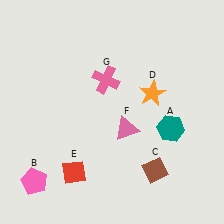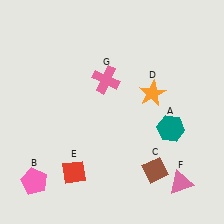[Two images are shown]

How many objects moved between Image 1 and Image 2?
1 object moved between the two images.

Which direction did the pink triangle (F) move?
The pink triangle (F) moved right.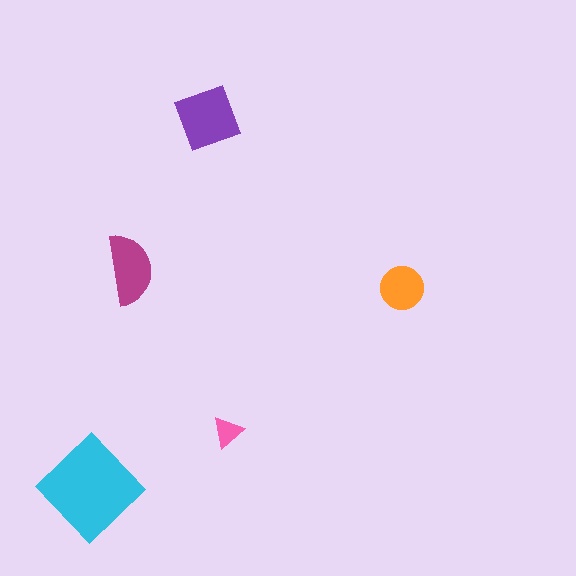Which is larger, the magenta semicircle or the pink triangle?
The magenta semicircle.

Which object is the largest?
The cyan diamond.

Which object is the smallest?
The pink triangle.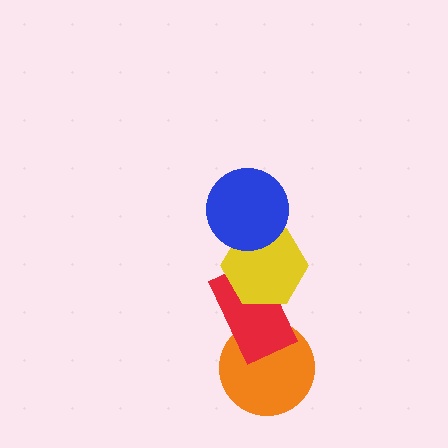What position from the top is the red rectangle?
The red rectangle is 3rd from the top.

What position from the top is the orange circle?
The orange circle is 4th from the top.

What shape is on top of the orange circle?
The red rectangle is on top of the orange circle.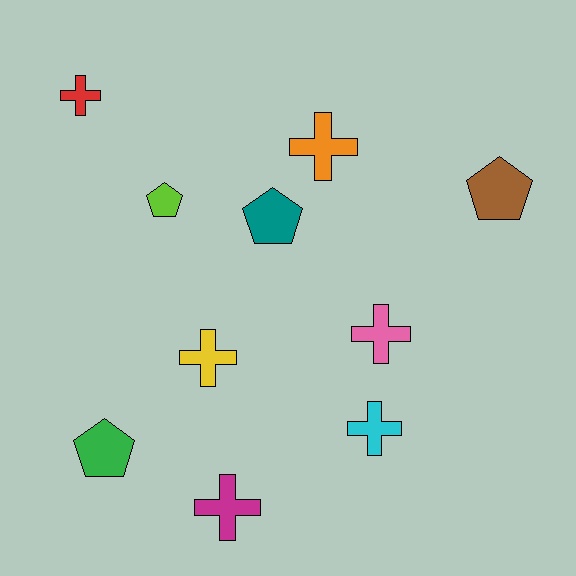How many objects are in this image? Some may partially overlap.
There are 10 objects.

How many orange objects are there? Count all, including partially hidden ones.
There is 1 orange object.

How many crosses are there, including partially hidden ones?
There are 6 crosses.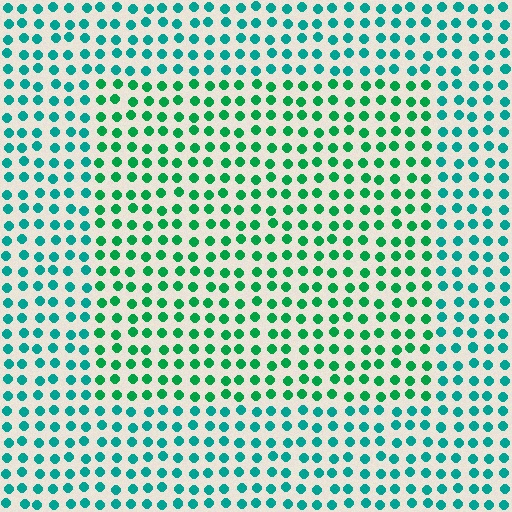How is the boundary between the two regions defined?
The boundary is defined purely by a slight shift in hue (about 29 degrees). Spacing, size, and orientation are identical on both sides.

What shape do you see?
I see a rectangle.